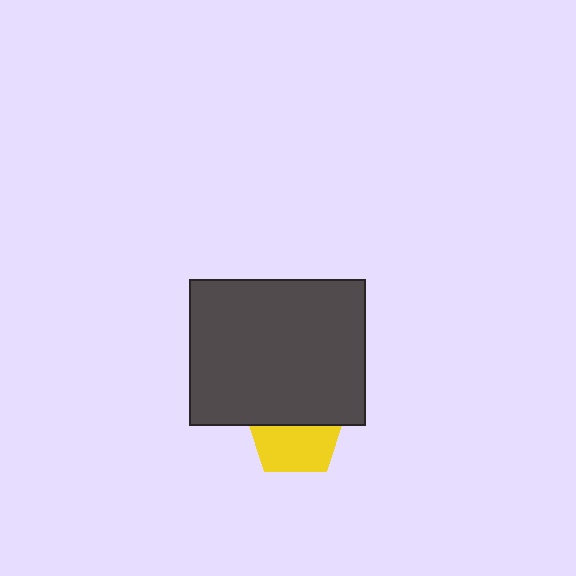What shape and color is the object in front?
The object in front is a dark gray rectangle.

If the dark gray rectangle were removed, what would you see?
You would see the complete yellow pentagon.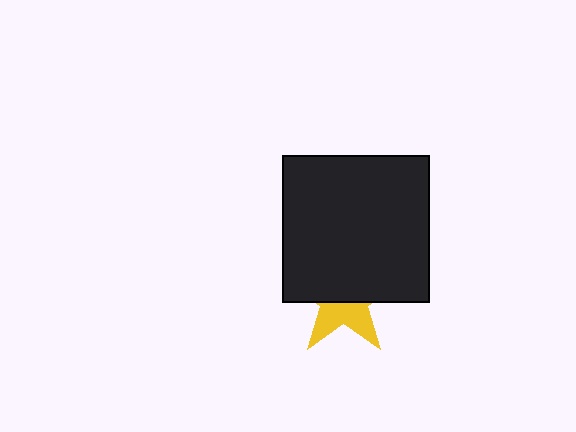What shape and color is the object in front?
The object in front is a black square.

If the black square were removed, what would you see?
You would see the complete yellow star.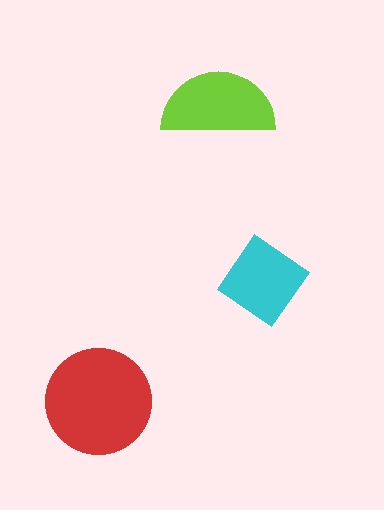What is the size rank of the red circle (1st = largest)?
1st.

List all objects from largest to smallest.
The red circle, the lime semicircle, the cyan diamond.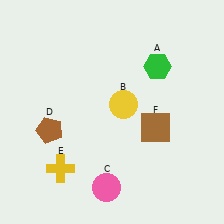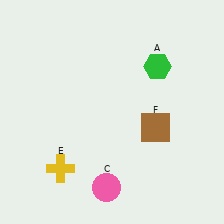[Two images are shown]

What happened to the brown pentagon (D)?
The brown pentagon (D) was removed in Image 2. It was in the bottom-left area of Image 1.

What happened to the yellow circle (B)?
The yellow circle (B) was removed in Image 2. It was in the top-right area of Image 1.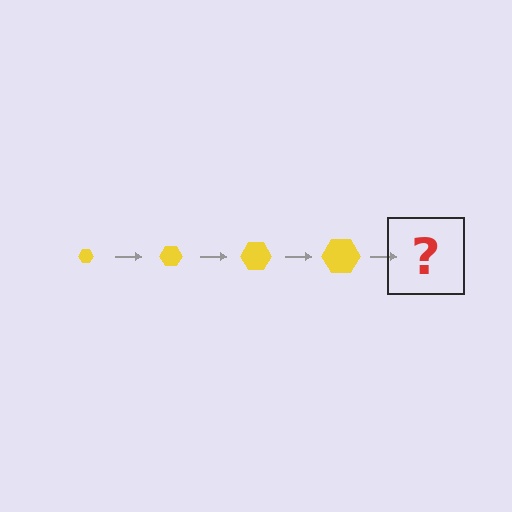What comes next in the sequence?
The next element should be a yellow hexagon, larger than the previous one.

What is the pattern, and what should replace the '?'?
The pattern is that the hexagon gets progressively larger each step. The '?' should be a yellow hexagon, larger than the previous one.